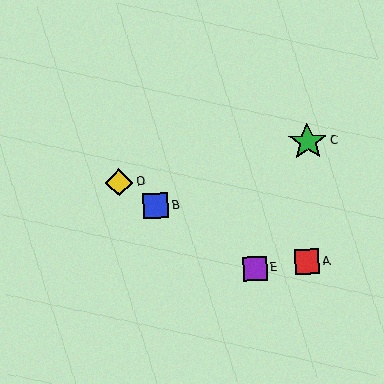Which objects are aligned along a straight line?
Objects B, D, E are aligned along a straight line.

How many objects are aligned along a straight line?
3 objects (B, D, E) are aligned along a straight line.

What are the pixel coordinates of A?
Object A is at (307, 262).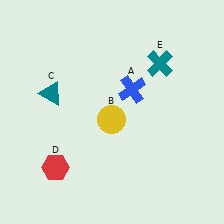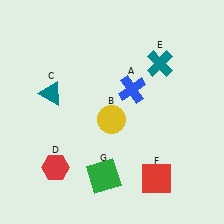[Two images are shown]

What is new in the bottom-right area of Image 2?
A red square (F) was added in the bottom-right area of Image 2.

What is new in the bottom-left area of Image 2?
A green square (G) was added in the bottom-left area of Image 2.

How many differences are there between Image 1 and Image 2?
There are 2 differences between the two images.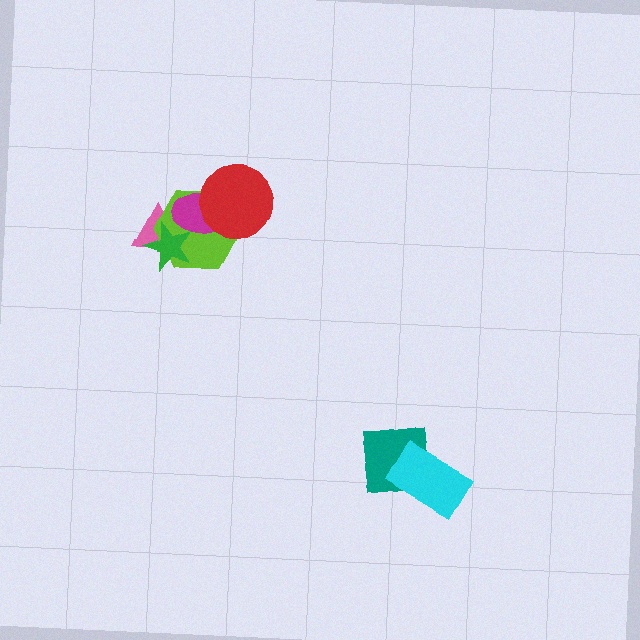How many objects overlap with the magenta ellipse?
4 objects overlap with the magenta ellipse.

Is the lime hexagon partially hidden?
Yes, it is partially covered by another shape.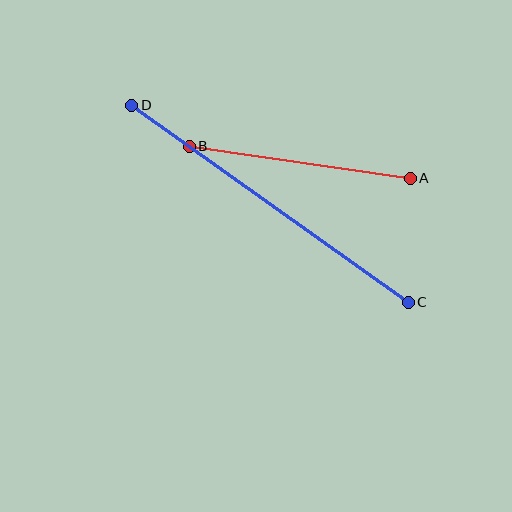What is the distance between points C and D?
The distance is approximately 340 pixels.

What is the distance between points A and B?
The distance is approximately 223 pixels.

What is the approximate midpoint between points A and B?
The midpoint is at approximately (300, 162) pixels.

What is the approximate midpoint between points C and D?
The midpoint is at approximately (270, 204) pixels.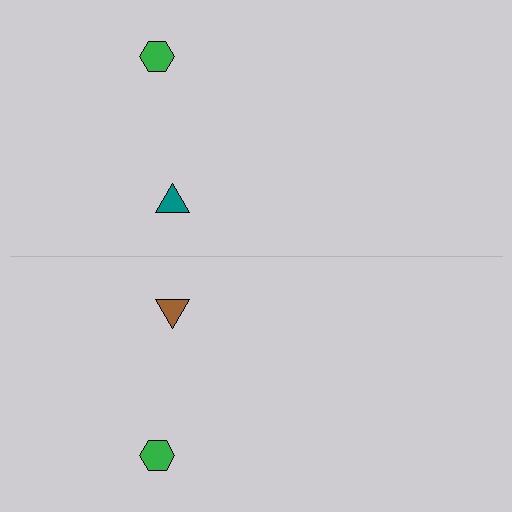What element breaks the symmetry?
The brown triangle on the bottom side breaks the symmetry — its mirror counterpart is teal.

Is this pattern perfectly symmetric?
No, the pattern is not perfectly symmetric. The brown triangle on the bottom side breaks the symmetry — its mirror counterpart is teal.